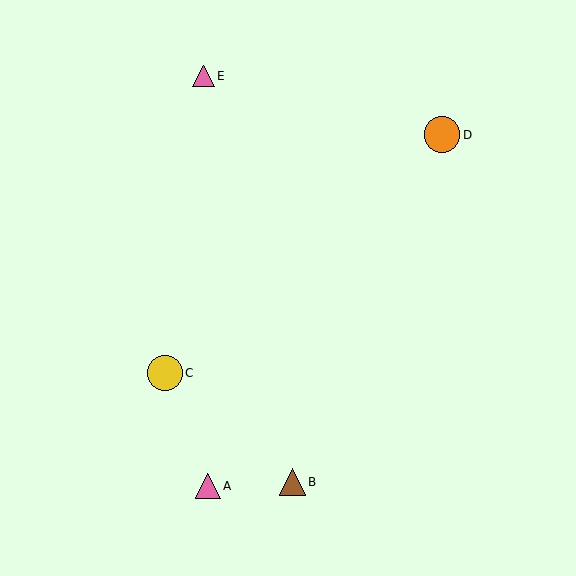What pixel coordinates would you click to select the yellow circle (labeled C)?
Click at (165, 373) to select the yellow circle C.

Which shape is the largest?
The orange circle (labeled D) is the largest.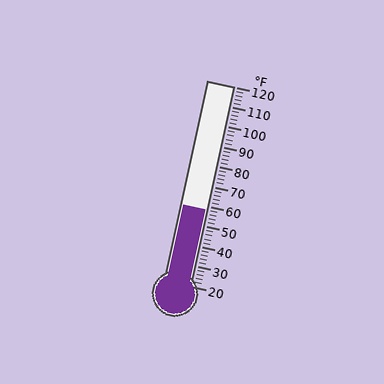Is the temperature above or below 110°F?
The temperature is below 110°F.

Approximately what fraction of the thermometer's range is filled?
The thermometer is filled to approximately 40% of its range.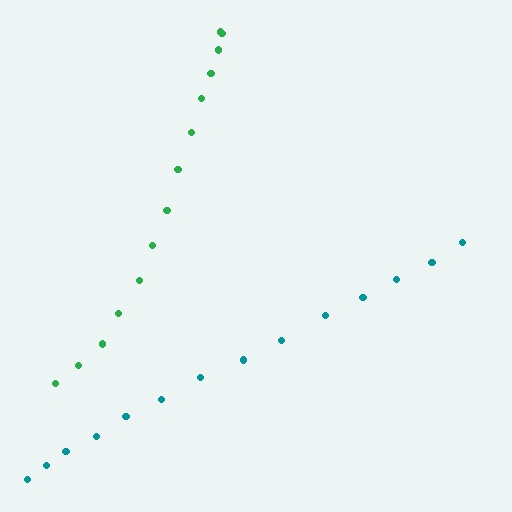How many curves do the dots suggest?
There are 2 distinct paths.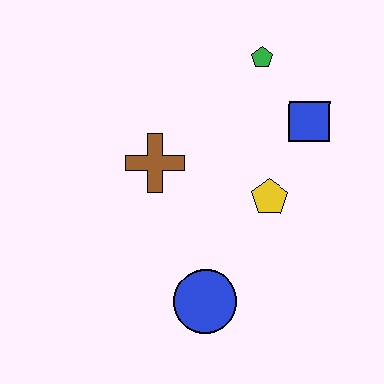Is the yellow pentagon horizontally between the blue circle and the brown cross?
No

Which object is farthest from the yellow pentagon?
The green pentagon is farthest from the yellow pentagon.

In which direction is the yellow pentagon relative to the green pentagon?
The yellow pentagon is below the green pentagon.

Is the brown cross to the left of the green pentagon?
Yes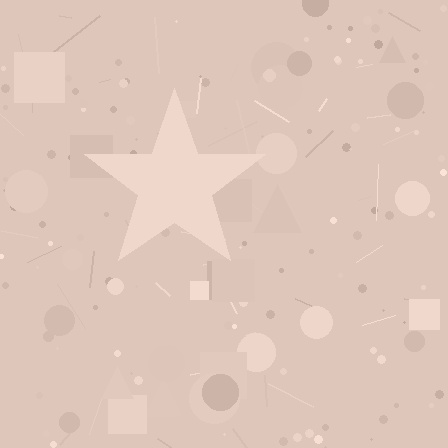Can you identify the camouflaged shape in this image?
The camouflaged shape is a star.